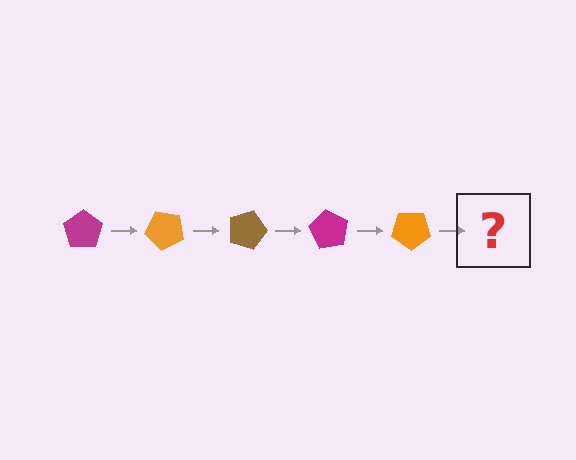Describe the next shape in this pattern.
It should be a brown pentagon, rotated 225 degrees from the start.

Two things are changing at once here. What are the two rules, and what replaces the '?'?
The two rules are that it rotates 45 degrees each step and the color cycles through magenta, orange, and brown. The '?' should be a brown pentagon, rotated 225 degrees from the start.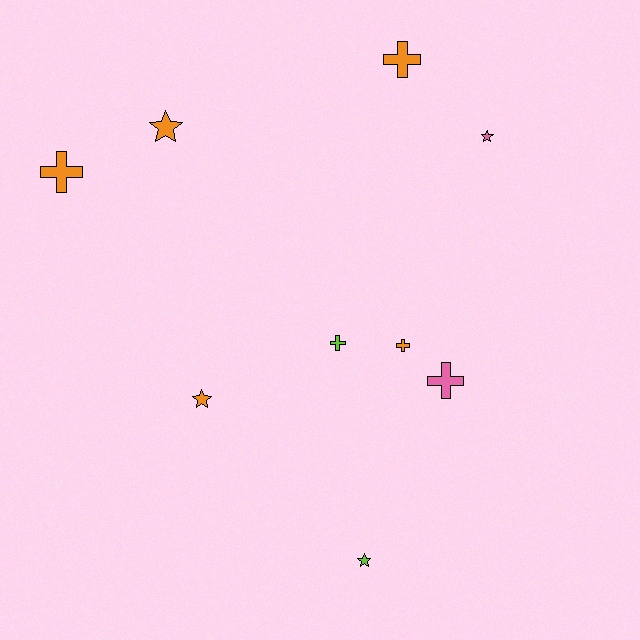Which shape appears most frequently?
Cross, with 5 objects.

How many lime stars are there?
There is 1 lime star.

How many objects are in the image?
There are 9 objects.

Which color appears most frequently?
Orange, with 5 objects.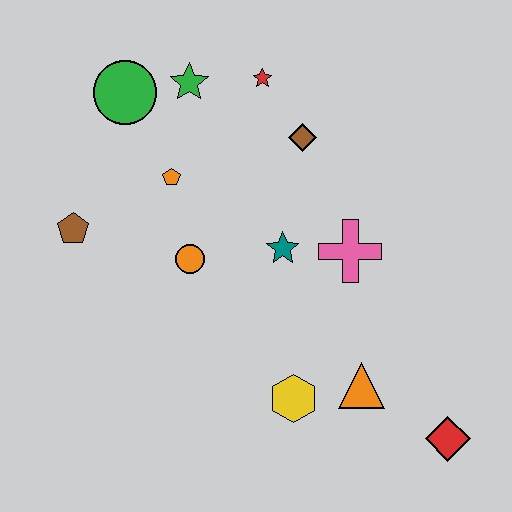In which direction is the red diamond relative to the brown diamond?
The red diamond is below the brown diamond.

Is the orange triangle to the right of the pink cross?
Yes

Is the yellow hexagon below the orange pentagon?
Yes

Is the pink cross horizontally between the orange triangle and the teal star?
Yes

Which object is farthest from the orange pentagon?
The red diamond is farthest from the orange pentagon.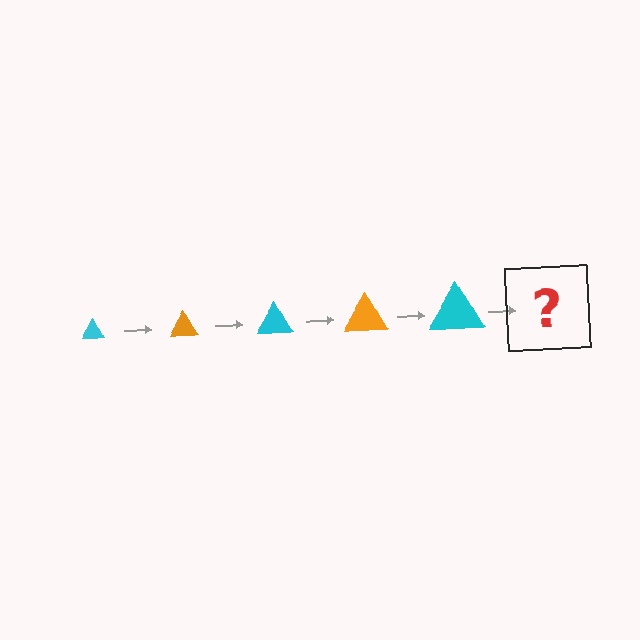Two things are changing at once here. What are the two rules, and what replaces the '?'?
The two rules are that the triangle grows larger each step and the color cycles through cyan and orange. The '?' should be an orange triangle, larger than the previous one.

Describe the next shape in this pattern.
It should be an orange triangle, larger than the previous one.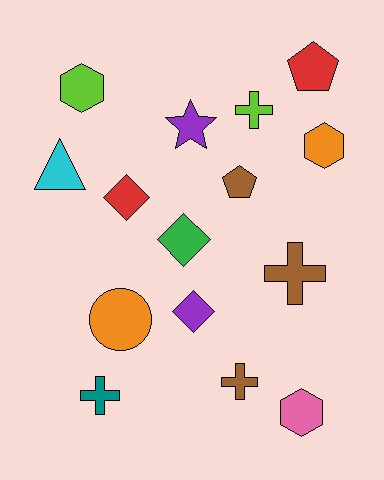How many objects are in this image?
There are 15 objects.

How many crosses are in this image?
There are 4 crosses.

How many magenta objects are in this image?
There are no magenta objects.